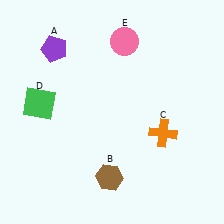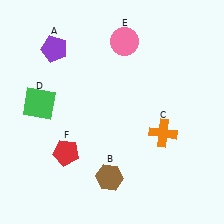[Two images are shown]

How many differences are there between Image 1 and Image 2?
There is 1 difference between the two images.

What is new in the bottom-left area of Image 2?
A red pentagon (F) was added in the bottom-left area of Image 2.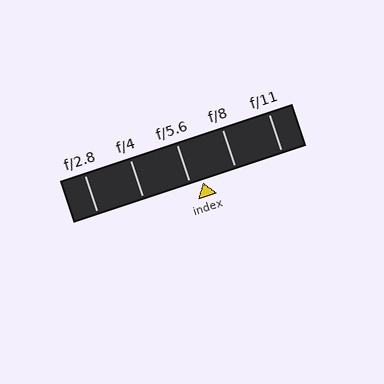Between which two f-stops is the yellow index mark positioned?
The index mark is between f/5.6 and f/8.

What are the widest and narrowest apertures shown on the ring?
The widest aperture shown is f/2.8 and the narrowest is f/11.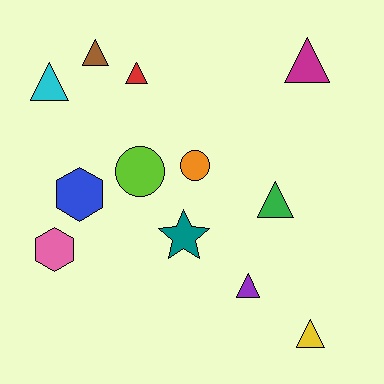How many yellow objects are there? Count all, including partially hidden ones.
There is 1 yellow object.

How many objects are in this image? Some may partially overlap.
There are 12 objects.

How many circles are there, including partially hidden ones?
There are 2 circles.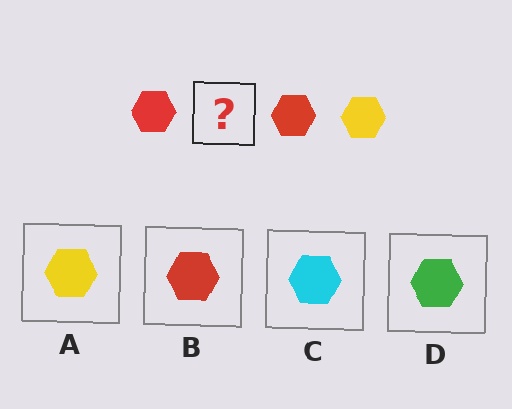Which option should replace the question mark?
Option A.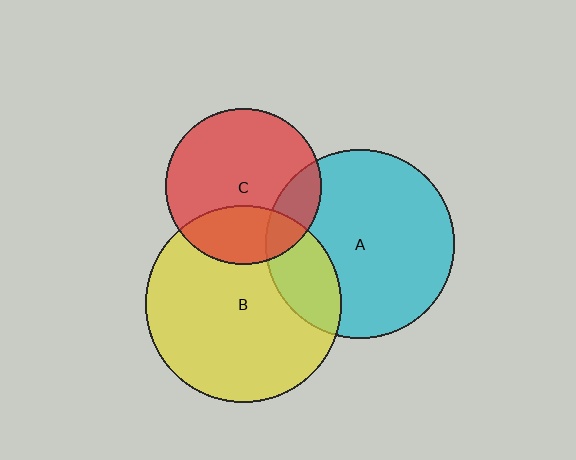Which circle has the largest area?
Circle B (yellow).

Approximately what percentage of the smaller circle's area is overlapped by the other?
Approximately 30%.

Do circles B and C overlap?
Yes.